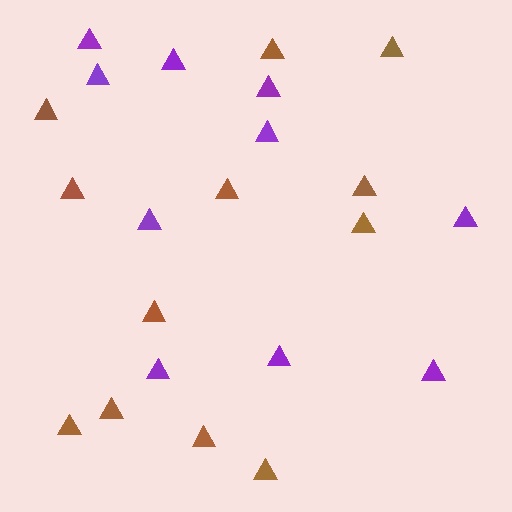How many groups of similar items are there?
There are 2 groups: one group of brown triangles (12) and one group of purple triangles (10).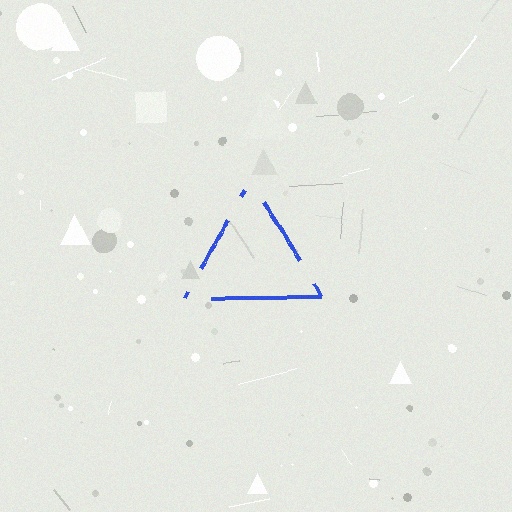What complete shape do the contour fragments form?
The contour fragments form a triangle.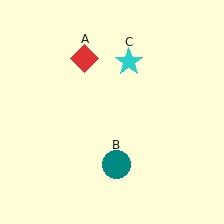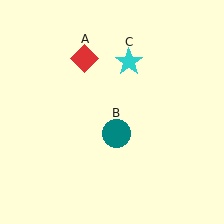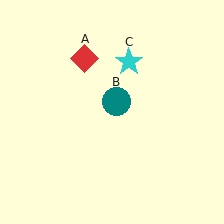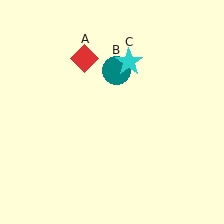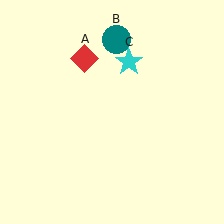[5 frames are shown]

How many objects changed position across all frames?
1 object changed position: teal circle (object B).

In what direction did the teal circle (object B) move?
The teal circle (object B) moved up.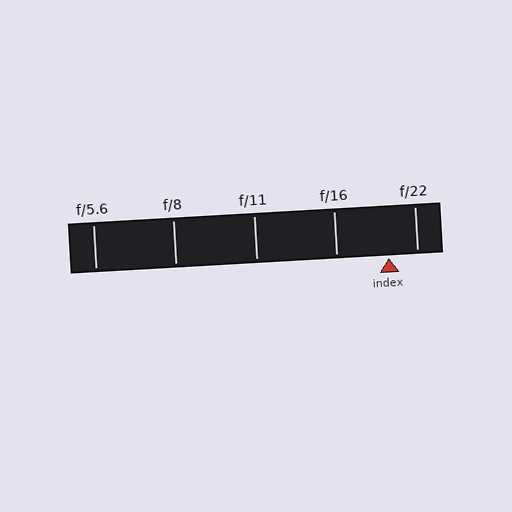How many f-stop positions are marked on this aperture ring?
There are 5 f-stop positions marked.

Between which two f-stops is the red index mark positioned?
The index mark is between f/16 and f/22.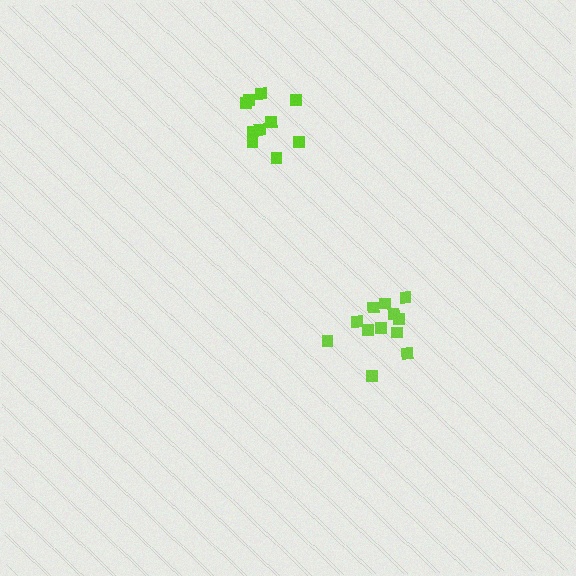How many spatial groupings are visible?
There are 2 spatial groupings.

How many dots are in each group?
Group 1: 12 dots, Group 2: 10 dots (22 total).